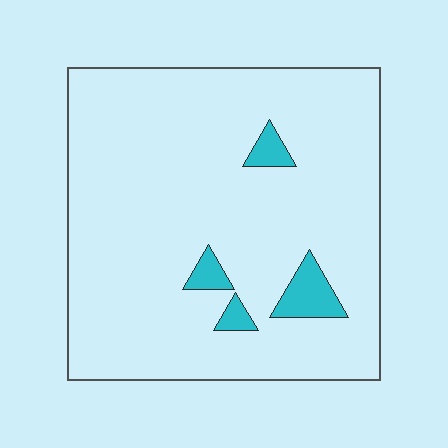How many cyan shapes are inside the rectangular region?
4.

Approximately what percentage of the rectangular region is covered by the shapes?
Approximately 5%.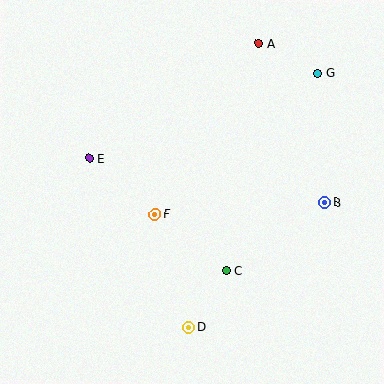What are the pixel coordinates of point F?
Point F is at (155, 214).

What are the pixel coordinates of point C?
Point C is at (226, 271).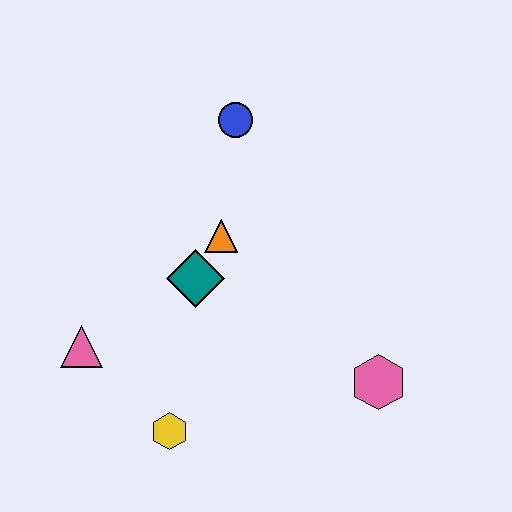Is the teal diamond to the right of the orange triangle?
No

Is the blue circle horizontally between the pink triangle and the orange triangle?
No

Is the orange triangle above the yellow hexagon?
Yes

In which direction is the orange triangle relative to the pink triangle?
The orange triangle is to the right of the pink triangle.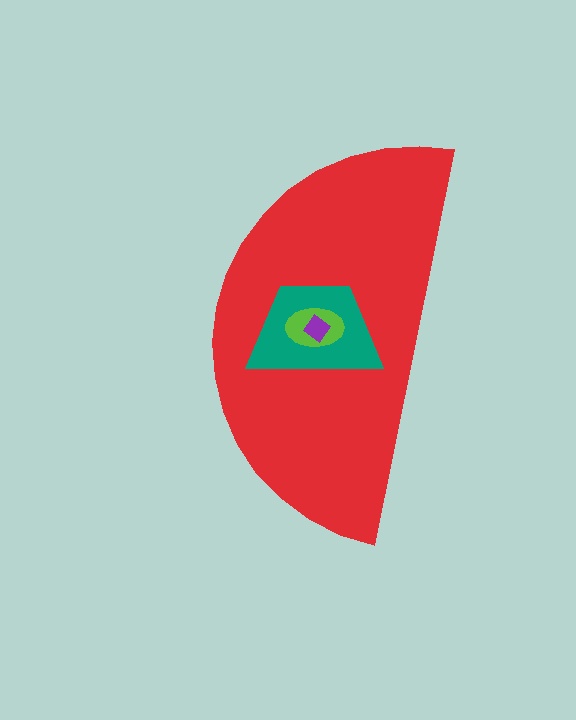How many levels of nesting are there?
4.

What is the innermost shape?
The purple diamond.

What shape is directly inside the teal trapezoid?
The lime ellipse.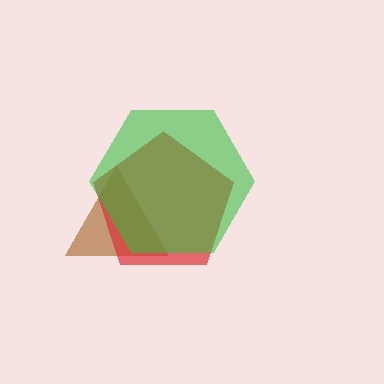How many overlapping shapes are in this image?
There are 3 overlapping shapes in the image.